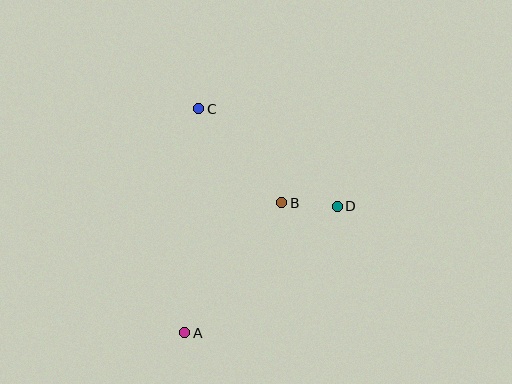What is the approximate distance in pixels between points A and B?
The distance between A and B is approximately 162 pixels.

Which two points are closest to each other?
Points B and D are closest to each other.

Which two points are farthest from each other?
Points A and C are farthest from each other.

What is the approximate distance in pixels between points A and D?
The distance between A and D is approximately 198 pixels.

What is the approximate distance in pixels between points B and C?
The distance between B and C is approximately 126 pixels.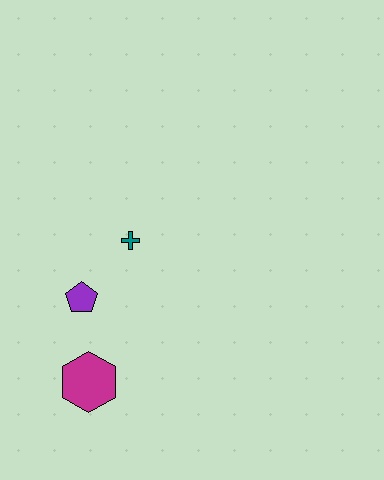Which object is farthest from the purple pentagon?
The magenta hexagon is farthest from the purple pentagon.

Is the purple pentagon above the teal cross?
No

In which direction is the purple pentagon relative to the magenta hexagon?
The purple pentagon is above the magenta hexagon.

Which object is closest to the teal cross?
The purple pentagon is closest to the teal cross.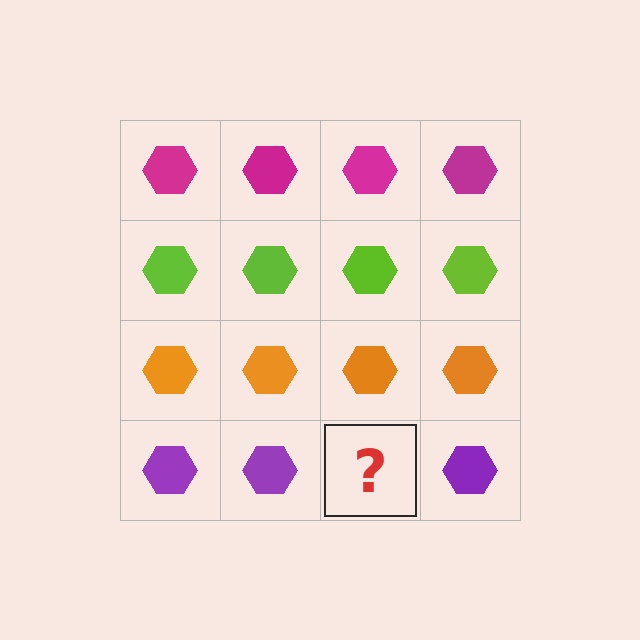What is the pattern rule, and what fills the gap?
The rule is that each row has a consistent color. The gap should be filled with a purple hexagon.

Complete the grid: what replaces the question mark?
The question mark should be replaced with a purple hexagon.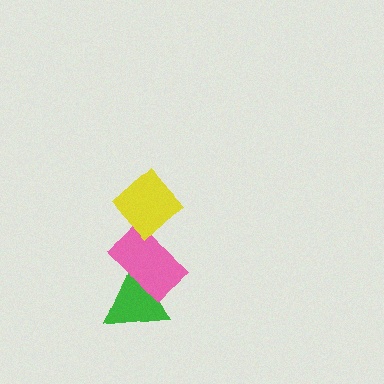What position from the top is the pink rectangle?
The pink rectangle is 2nd from the top.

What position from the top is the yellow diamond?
The yellow diamond is 1st from the top.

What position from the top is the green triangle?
The green triangle is 3rd from the top.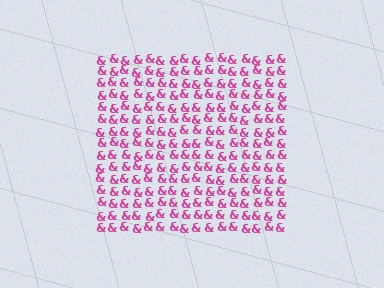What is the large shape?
The large shape is a square.